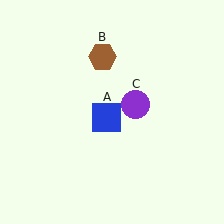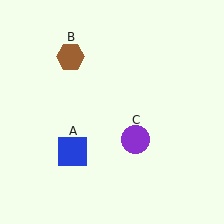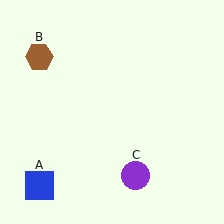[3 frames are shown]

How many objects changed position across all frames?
3 objects changed position: blue square (object A), brown hexagon (object B), purple circle (object C).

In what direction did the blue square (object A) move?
The blue square (object A) moved down and to the left.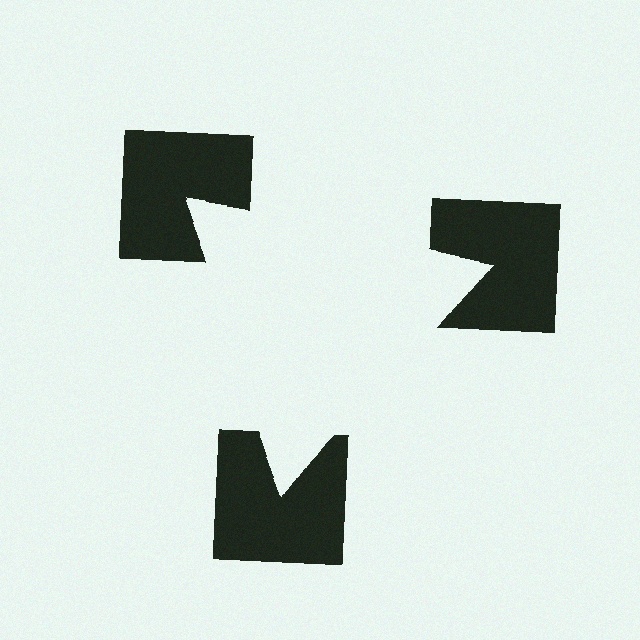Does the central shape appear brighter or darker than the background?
It typically appears slightly brighter than the background, even though no actual brightness change is drawn.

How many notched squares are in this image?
There are 3 — one at each vertex of the illusory triangle.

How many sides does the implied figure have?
3 sides.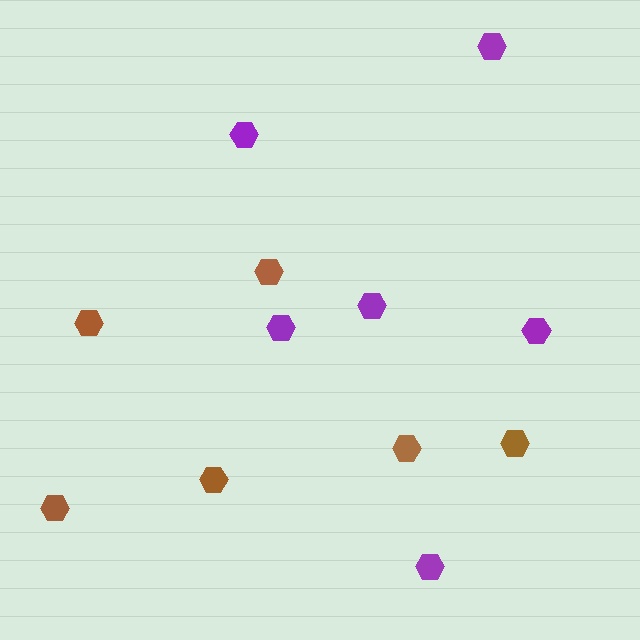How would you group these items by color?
There are 2 groups: one group of brown hexagons (6) and one group of purple hexagons (6).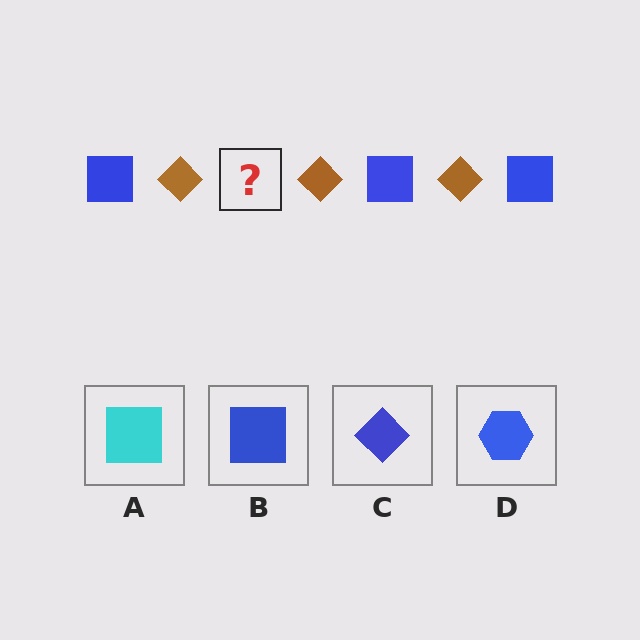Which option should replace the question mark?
Option B.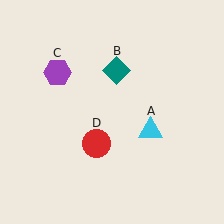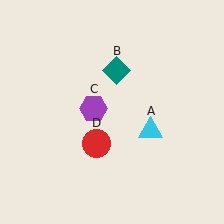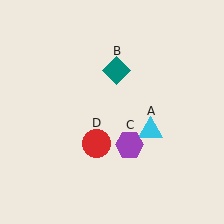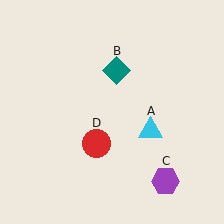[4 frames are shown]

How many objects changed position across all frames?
1 object changed position: purple hexagon (object C).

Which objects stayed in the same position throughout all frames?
Cyan triangle (object A) and teal diamond (object B) and red circle (object D) remained stationary.